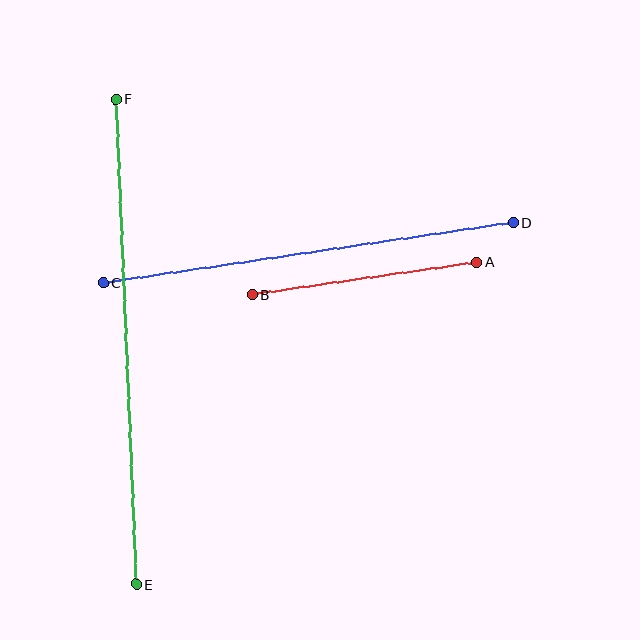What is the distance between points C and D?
The distance is approximately 414 pixels.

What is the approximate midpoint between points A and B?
The midpoint is at approximately (364, 278) pixels.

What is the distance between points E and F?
The distance is approximately 486 pixels.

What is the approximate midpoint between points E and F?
The midpoint is at approximately (126, 342) pixels.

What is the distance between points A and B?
The distance is approximately 227 pixels.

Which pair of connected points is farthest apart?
Points E and F are farthest apart.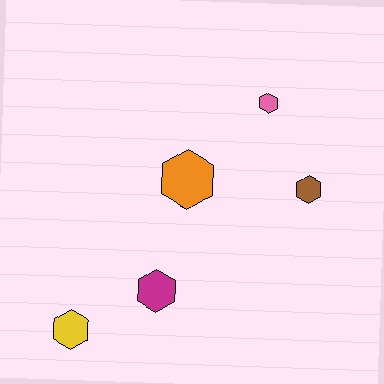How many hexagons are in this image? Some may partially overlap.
There are 5 hexagons.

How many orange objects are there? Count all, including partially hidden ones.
There is 1 orange object.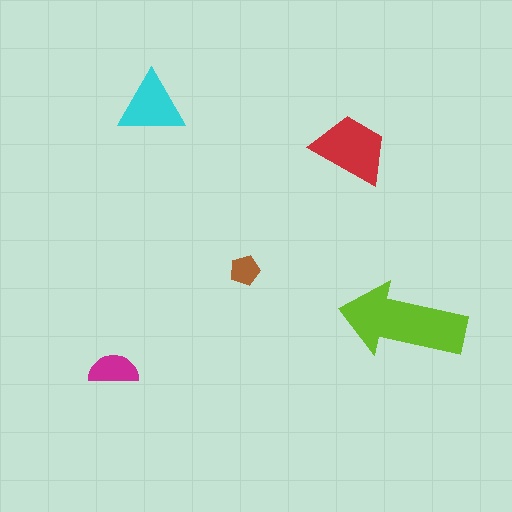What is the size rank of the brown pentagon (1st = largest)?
5th.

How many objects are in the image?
There are 5 objects in the image.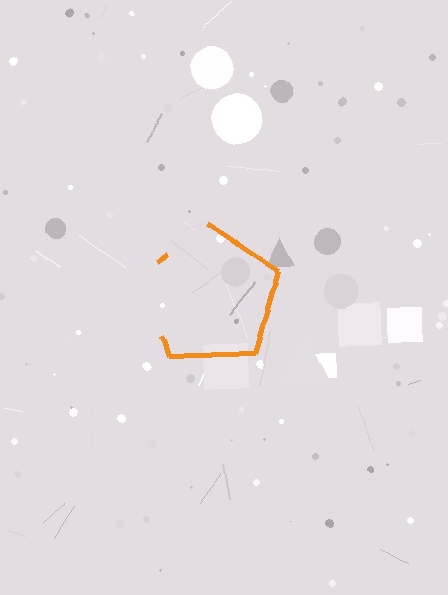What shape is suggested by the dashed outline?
The dashed outline suggests a pentagon.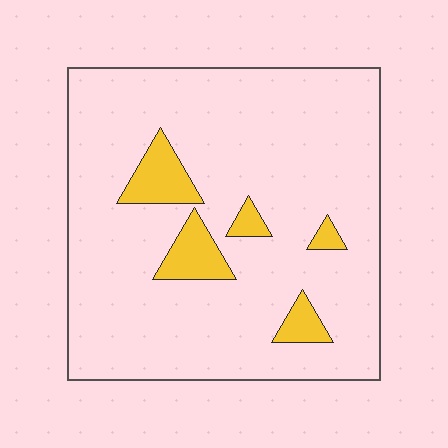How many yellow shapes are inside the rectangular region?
5.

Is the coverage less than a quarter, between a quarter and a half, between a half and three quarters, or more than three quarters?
Less than a quarter.